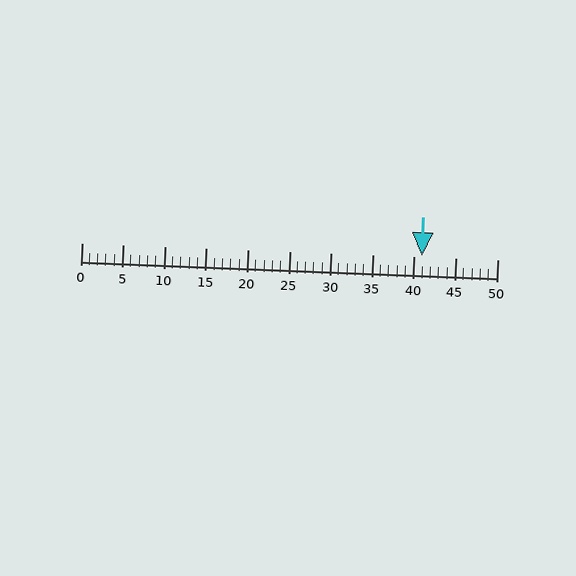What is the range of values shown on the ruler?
The ruler shows values from 0 to 50.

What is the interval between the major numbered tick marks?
The major tick marks are spaced 5 units apart.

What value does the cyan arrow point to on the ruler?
The cyan arrow points to approximately 41.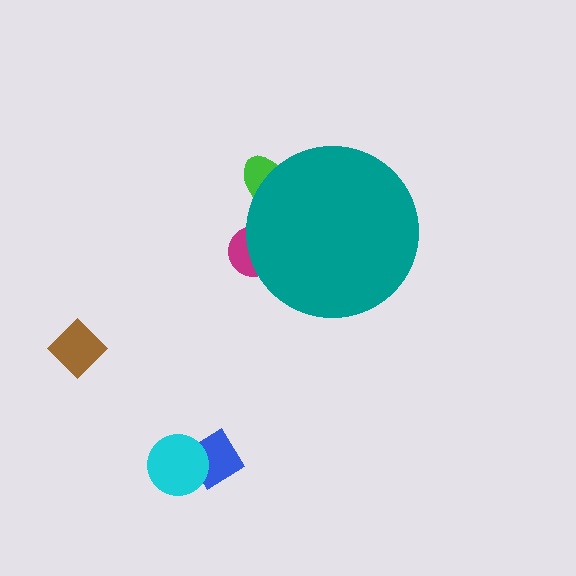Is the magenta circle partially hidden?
Yes, the magenta circle is partially hidden behind the teal circle.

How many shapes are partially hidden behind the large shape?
2 shapes are partially hidden.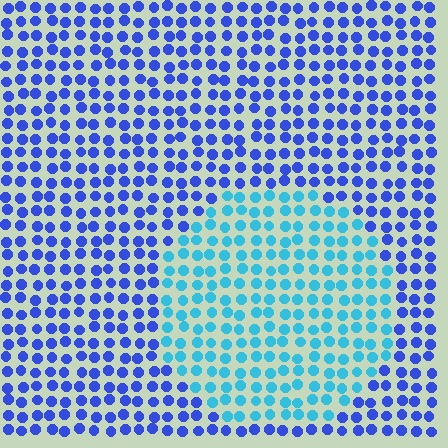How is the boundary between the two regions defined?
The boundary is defined purely by a slight shift in hue (about 41 degrees). Spacing, size, and orientation are identical on both sides.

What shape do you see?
I see a circle.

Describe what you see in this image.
The image is filled with small blue elements in a uniform arrangement. A circle-shaped region is visible where the elements are tinted to a slightly different hue, forming a subtle color boundary.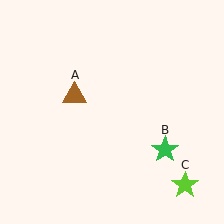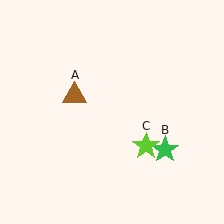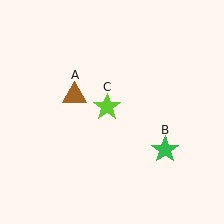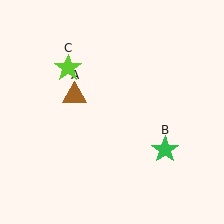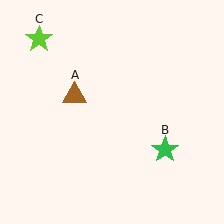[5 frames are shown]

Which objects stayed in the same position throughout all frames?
Brown triangle (object A) and green star (object B) remained stationary.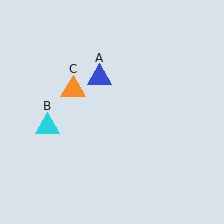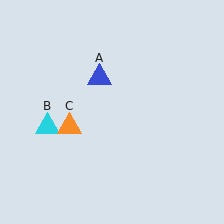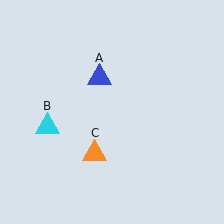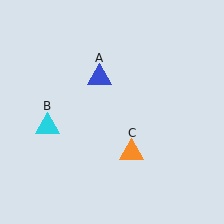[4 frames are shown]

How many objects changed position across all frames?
1 object changed position: orange triangle (object C).